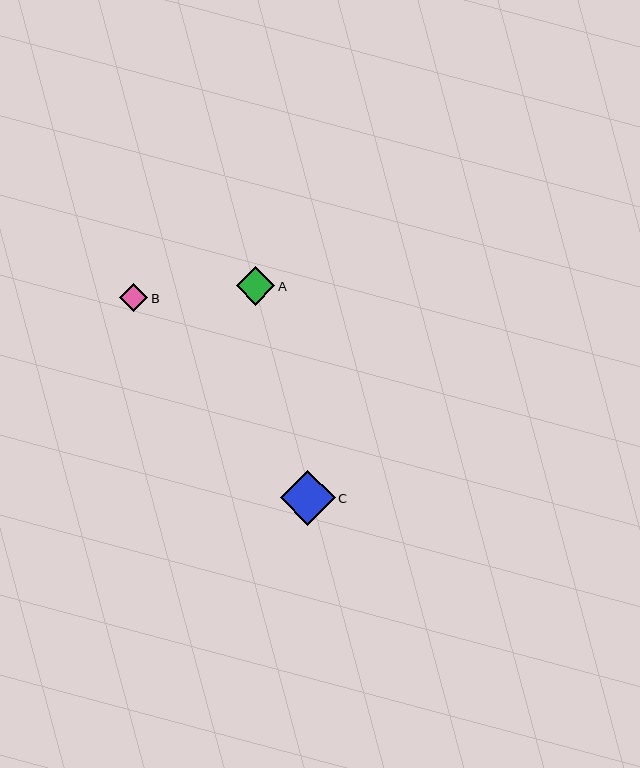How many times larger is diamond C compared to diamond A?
Diamond C is approximately 1.4 times the size of diamond A.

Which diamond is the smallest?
Diamond B is the smallest with a size of approximately 28 pixels.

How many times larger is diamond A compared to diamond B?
Diamond A is approximately 1.4 times the size of diamond B.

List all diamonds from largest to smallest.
From largest to smallest: C, A, B.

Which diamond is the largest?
Diamond C is the largest with a size of approximately 55 pixels.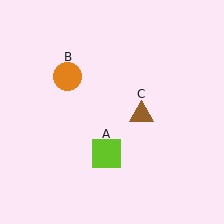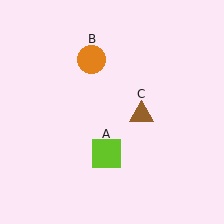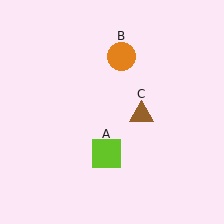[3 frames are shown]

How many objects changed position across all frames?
1 object changed position: orange circle (object B).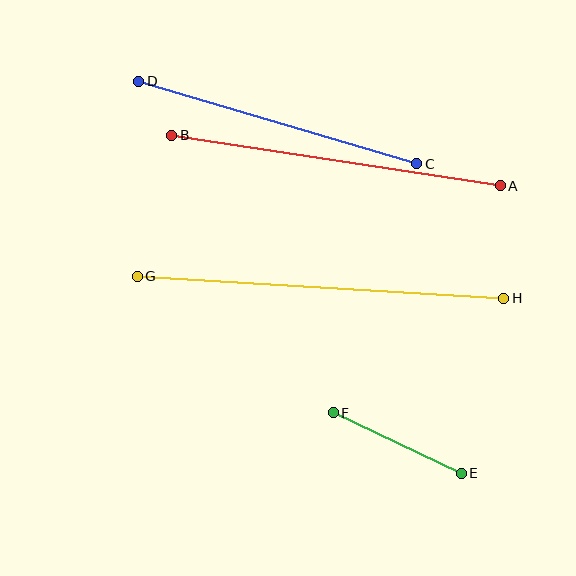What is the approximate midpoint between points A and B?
The midpoint is at approximately (336, 160) pixels.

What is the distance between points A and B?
The distance is approximately 332 pixels.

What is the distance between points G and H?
The distance is approximately 367 pixels.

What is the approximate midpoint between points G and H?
The midpoint is at approximately (320, 287) pixels.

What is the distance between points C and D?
The distance is approximately 290 pixels.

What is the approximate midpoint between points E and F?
The midpoint is at approximately (397, 443) pixels.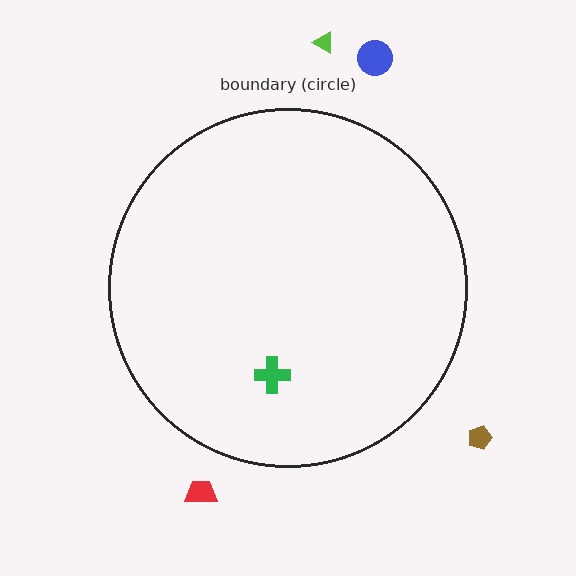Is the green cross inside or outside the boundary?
Inside.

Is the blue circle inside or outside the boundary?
Outside.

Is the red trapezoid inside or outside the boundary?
Outside.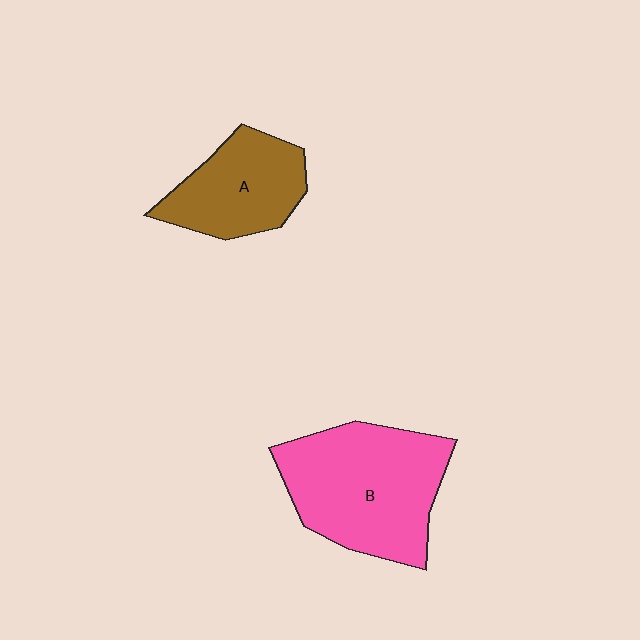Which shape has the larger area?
Shape B (pink).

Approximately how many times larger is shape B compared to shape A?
Approximately 1.6 times.